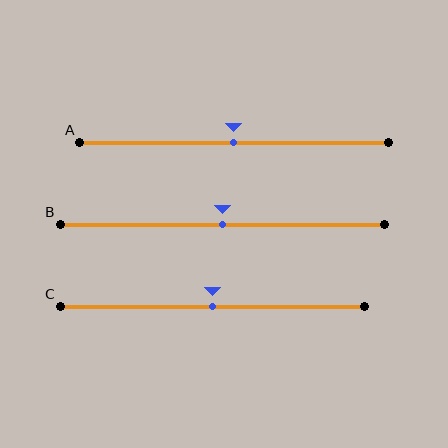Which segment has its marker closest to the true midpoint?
Segment A has its marker closest to the true midpoint.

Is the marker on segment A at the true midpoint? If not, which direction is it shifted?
Yes, the marker on segment A is at the true midpoint.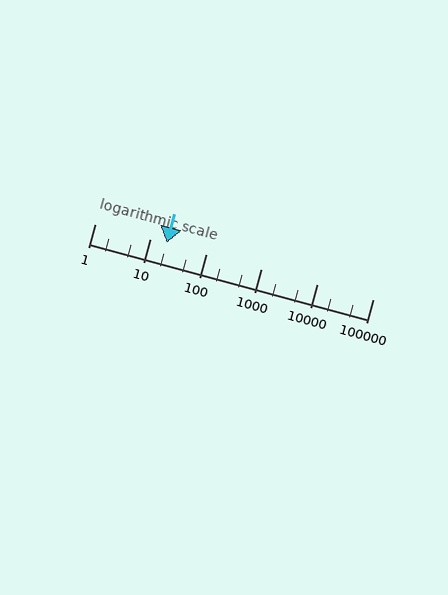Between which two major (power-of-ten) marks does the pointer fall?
The pointer is between 10 and 100.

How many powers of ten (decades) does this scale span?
The scale spans 5 decades, from 1 to 100000.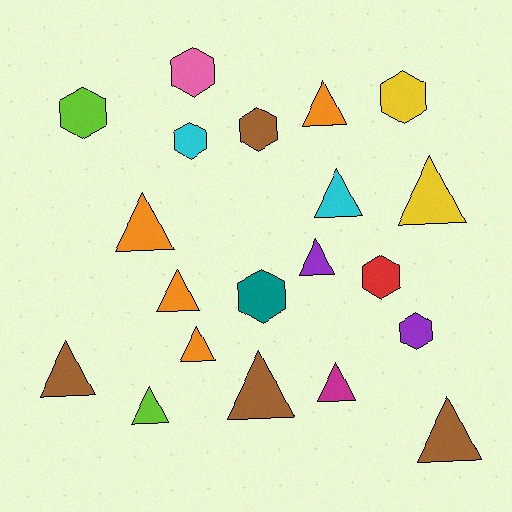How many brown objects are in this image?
There are 4 brown objects.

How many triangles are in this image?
There are 12 triangles.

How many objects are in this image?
There are 20 objects.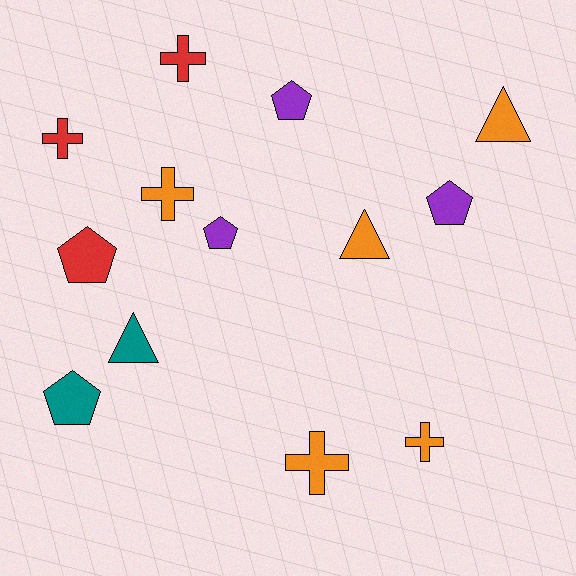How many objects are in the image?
There are 13 objects.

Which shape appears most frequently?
Cross, with 5 objects.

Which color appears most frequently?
Orange, with 5 objects.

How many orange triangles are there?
There are 2 orange triangles.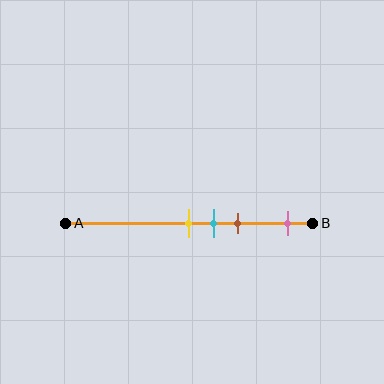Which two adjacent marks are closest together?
The yellow and cyan marks are the closest adjacent pair.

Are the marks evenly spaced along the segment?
No, the marks are not evenly spaced.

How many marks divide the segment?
There are 4 marks dividing the segment.